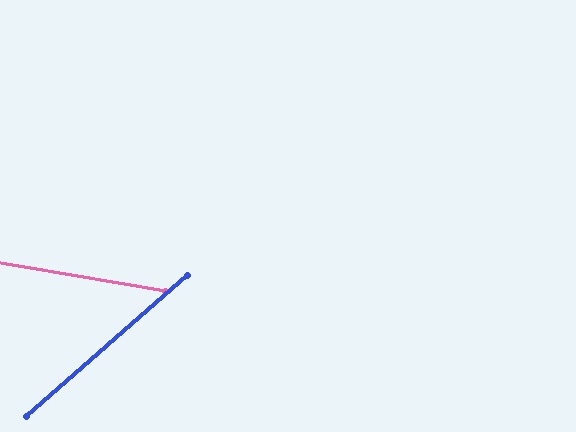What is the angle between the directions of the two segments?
Approximately 51 degrees.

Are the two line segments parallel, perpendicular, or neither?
Neither parallel nor perpendicular — they differ by about 51°.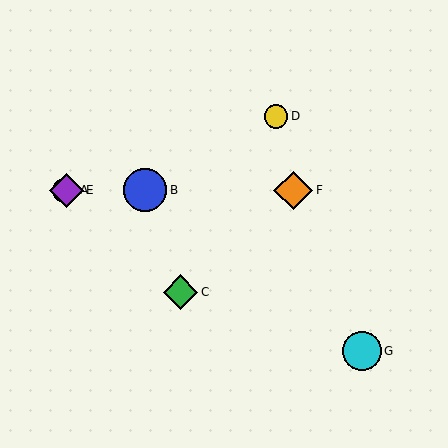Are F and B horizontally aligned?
Yes, both are at y≈190.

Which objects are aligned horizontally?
Objects A, B, E, F are aligned horizontally.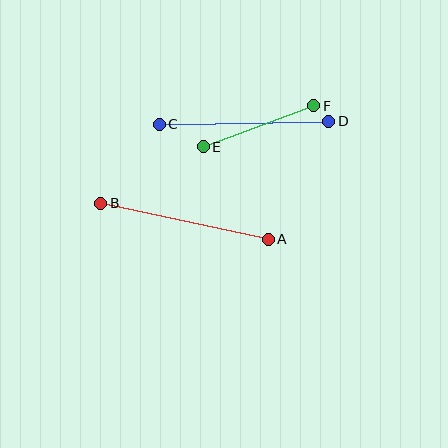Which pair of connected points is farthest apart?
Points A and B are farthest apart.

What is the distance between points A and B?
The distance is approximately 171 pixels.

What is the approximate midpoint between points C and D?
The midpoint is at approximately (244, 123) pixels.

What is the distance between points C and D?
The distance is approximately 170 pixels.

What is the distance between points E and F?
The distance is approximately 118 pixels.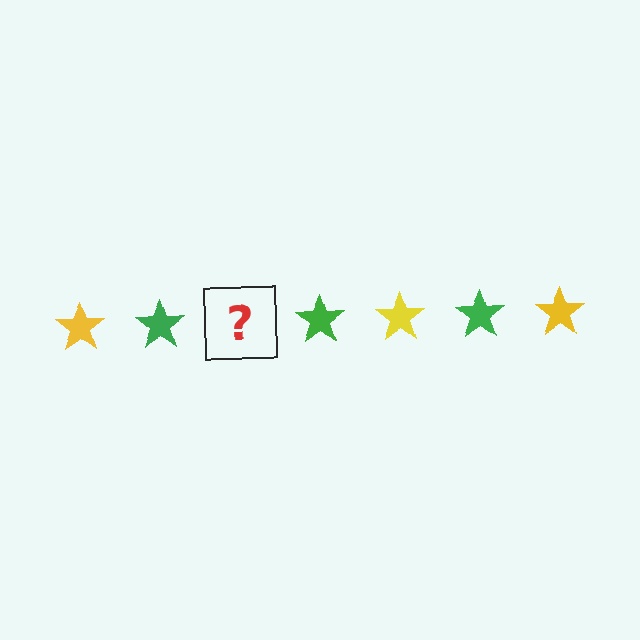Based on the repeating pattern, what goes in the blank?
The blank should be a yellow star.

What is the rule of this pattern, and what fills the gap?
The rule is that the pattern cycles through yellow, green stars. The gap should be filled with a yellow star.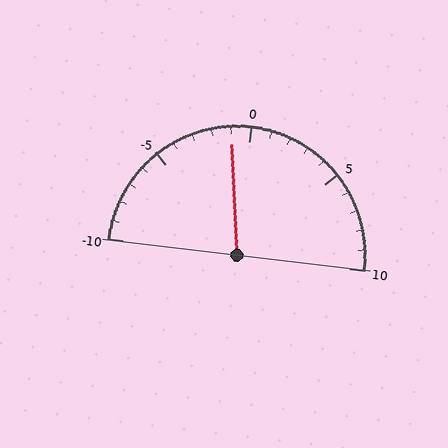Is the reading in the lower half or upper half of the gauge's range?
The reading is in the lower half of the range (-10 to 10).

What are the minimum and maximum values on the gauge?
The gauge ranges from -10 to 10.